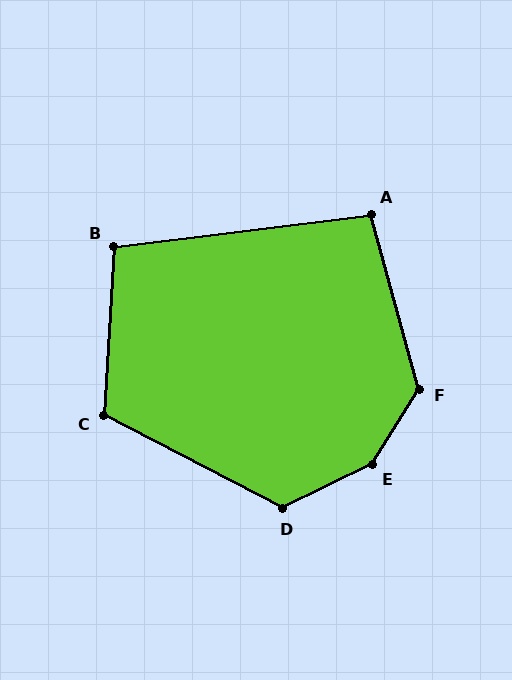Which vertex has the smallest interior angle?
A, at approximately 98 degrees.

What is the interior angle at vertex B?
Approximately 101 degrees (obtuse).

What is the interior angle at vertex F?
Approximately 133 degrees (obtuse).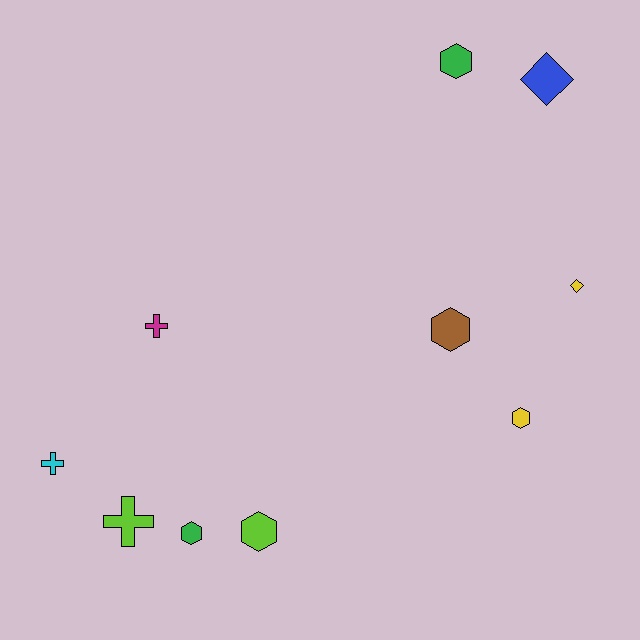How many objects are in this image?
There are 10 objects.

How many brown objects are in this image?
There is 1 brown object.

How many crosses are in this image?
There are 3 crosses.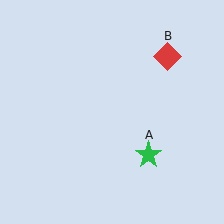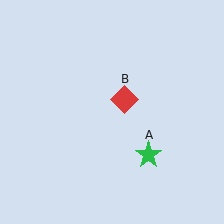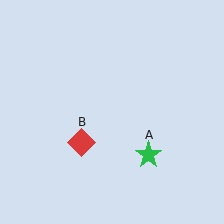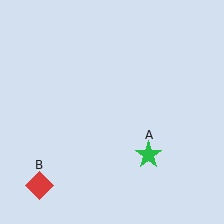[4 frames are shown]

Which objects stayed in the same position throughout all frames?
Green star (object A) remained stationary.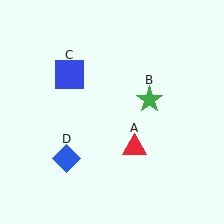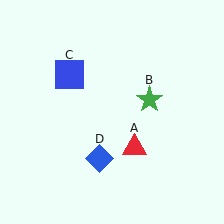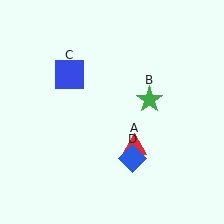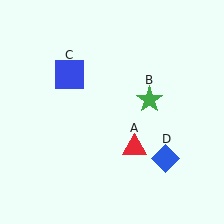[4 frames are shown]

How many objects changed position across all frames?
1 object changed position: blue diamond (object D).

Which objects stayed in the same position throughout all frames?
Red triangle (object A) and green star (object B) and blue square (object C) remained stationary.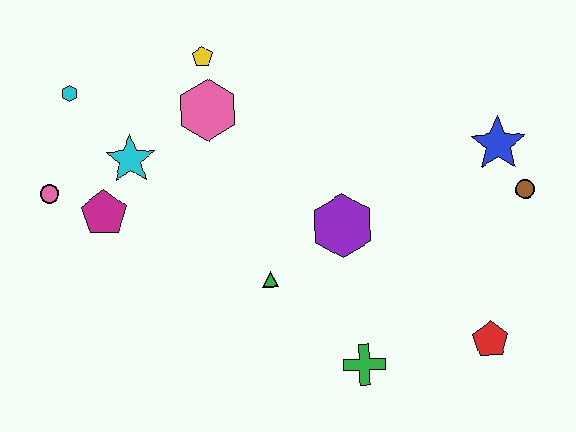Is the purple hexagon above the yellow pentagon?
No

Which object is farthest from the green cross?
The cyan hexagon is farthest from the green cross.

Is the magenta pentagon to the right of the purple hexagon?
No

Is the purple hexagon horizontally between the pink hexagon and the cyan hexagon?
No